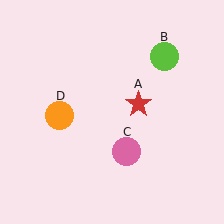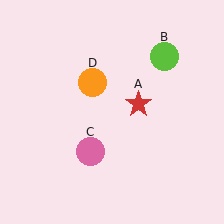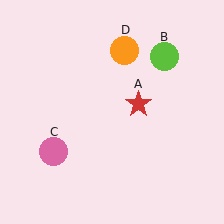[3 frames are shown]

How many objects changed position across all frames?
2 objects changed position: pink circle (object C), orange circle (object D).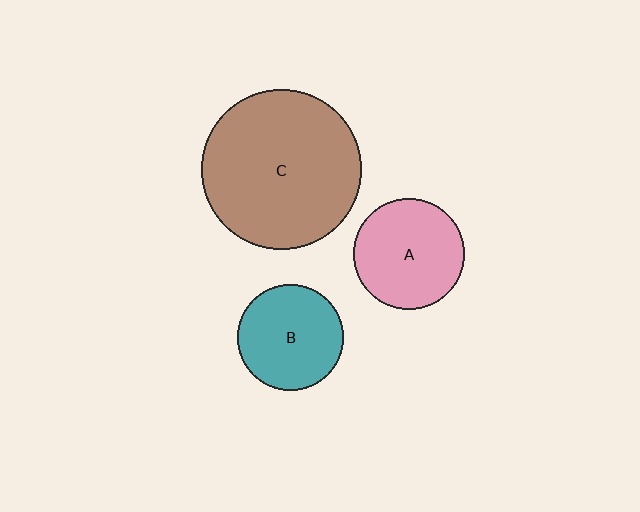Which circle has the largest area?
Circle C (brown).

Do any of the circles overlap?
No, none of the circles overlap.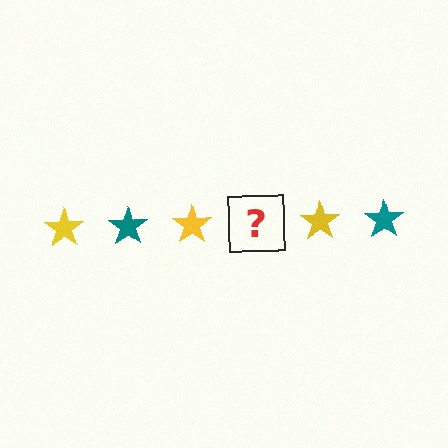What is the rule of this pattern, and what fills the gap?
The rule is that the pattern cycles through yellow, teal stars. The gap should be filled with a teal star.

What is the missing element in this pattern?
The missing element is a teal star.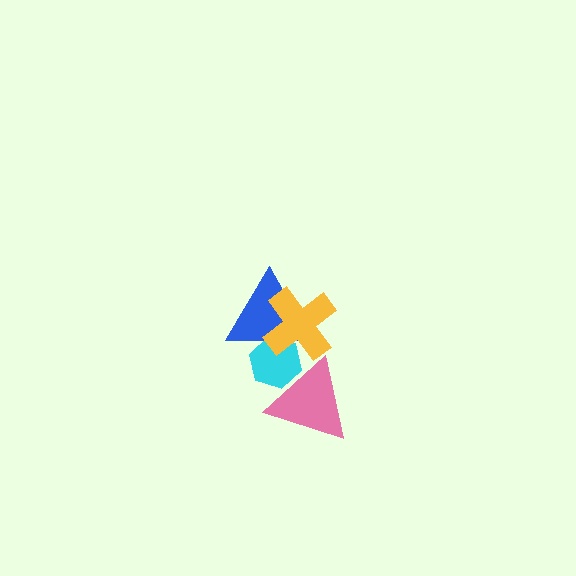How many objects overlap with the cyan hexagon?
3 objects overlap with the cyan hexagon.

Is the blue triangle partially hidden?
Yes, it is partially covered by another shape.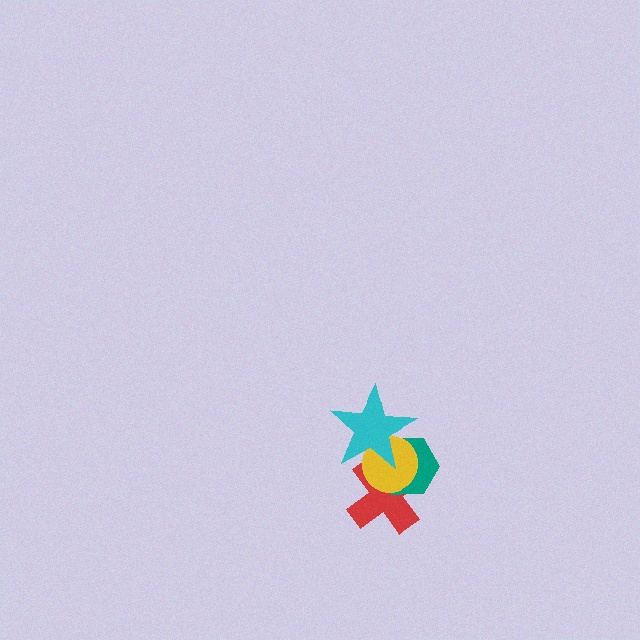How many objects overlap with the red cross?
3 objects overlap with the red cross.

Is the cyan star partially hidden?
No, no other shape covers it.